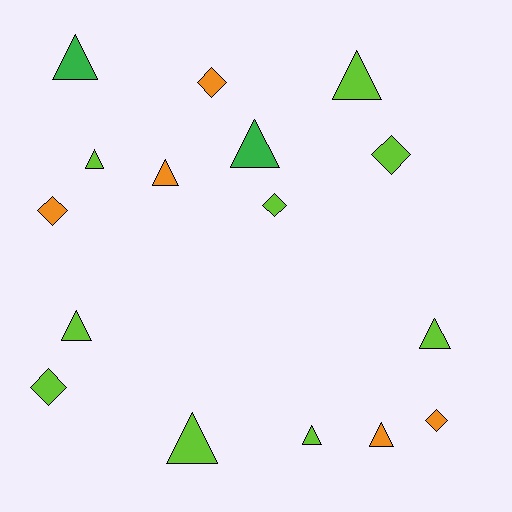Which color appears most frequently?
Lime, with 9 objects.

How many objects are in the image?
There are 16 objects.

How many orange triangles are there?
There are 2 orange triangles.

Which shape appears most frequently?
Triangle, with 10 objects.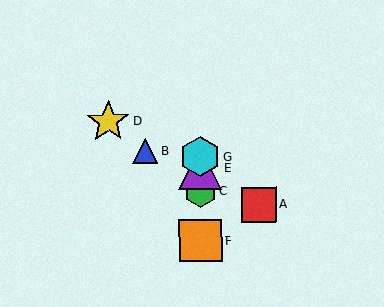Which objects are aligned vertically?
Objects C, E, F, G are aligned vertically.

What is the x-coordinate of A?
Object A is at x≈259.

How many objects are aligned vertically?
4 objects (C, E, F, G) are aligned vertically.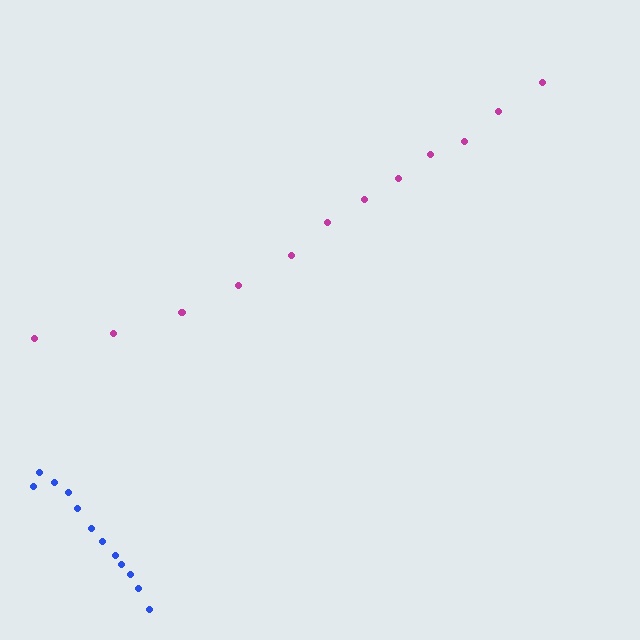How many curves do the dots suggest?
There are 2 distinct paths.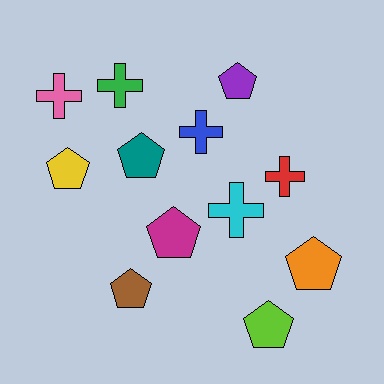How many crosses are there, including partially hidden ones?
There are 5 crosses.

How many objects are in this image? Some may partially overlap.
There are 12 objects.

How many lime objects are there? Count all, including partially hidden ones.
There is 1 lime object.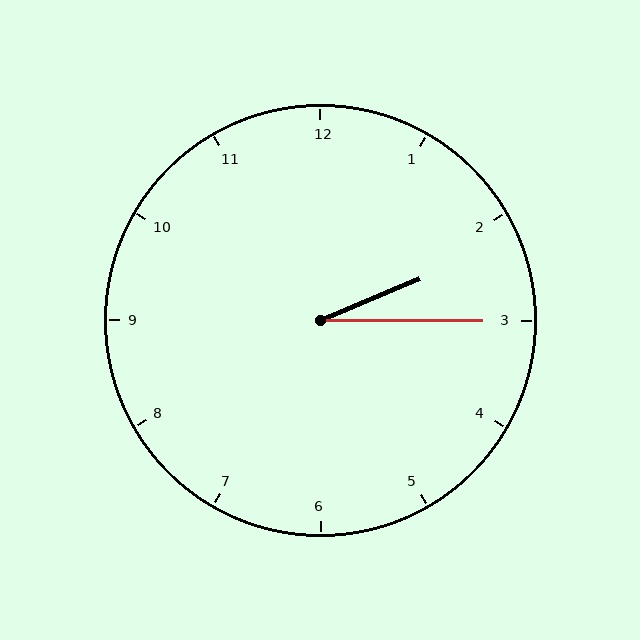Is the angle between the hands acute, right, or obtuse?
It is acute.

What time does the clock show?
2:15.